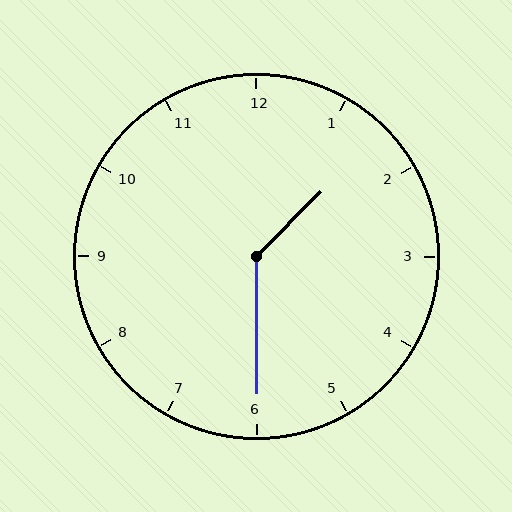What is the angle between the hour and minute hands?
Approximately 135 degrees.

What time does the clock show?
1:30.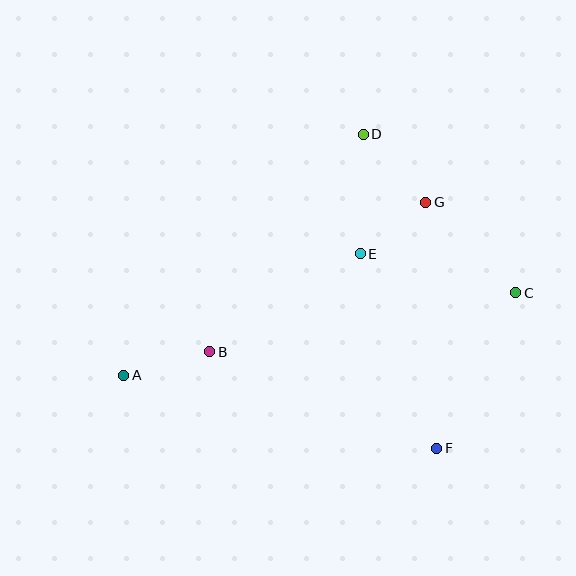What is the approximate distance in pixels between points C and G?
The distance between C and G is approximately 128 pixels.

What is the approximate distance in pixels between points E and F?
The distance between E and F is approximately 209 pixels.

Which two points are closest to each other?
Points E and G are closest to each other.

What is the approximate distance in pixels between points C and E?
The distance between C and E is approximately 161 pixels.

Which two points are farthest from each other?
Points A and C are farthest from each other.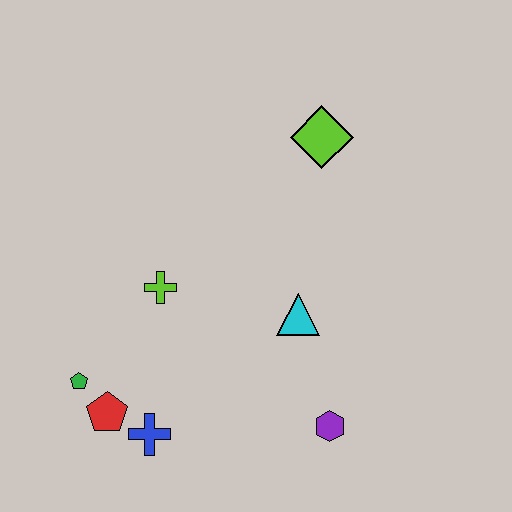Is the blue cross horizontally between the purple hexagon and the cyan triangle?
No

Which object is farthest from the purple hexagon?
The lime diamond is farthest from the purple hexagon.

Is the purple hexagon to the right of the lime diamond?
Yes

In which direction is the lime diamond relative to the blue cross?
The lime diamond is above the blue cross.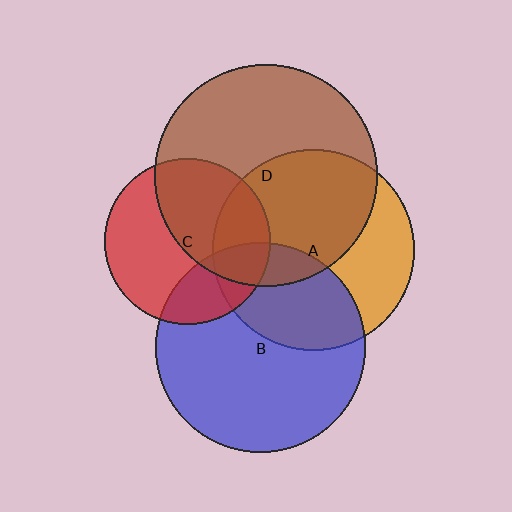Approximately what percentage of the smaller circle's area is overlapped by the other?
Approximately 55%.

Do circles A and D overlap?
Yes.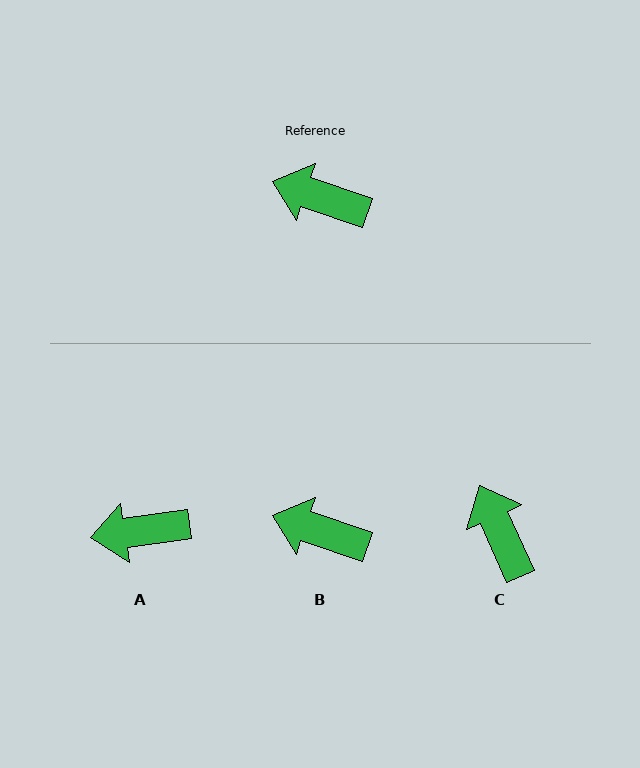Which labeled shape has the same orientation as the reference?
B.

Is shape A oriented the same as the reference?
No, it is off by about 26 degrees.